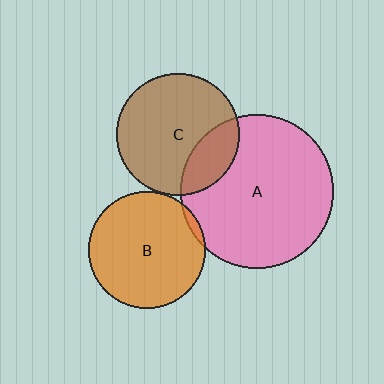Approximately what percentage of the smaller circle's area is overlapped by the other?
Approximately 5%.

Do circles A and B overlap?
Yes.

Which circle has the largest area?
Circle A (pink).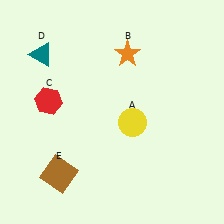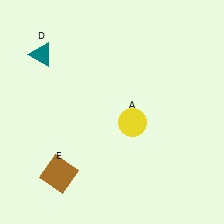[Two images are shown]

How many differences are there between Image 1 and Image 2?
There are 2 differences between the two images.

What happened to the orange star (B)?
The orange star (B) was removed in Image 2. It was in the top-right area of Image 1.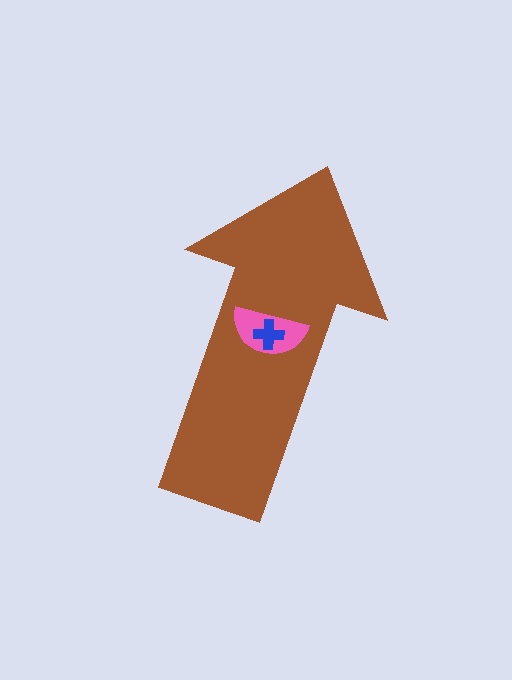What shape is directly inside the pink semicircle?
The blue cross.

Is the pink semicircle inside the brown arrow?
Yes.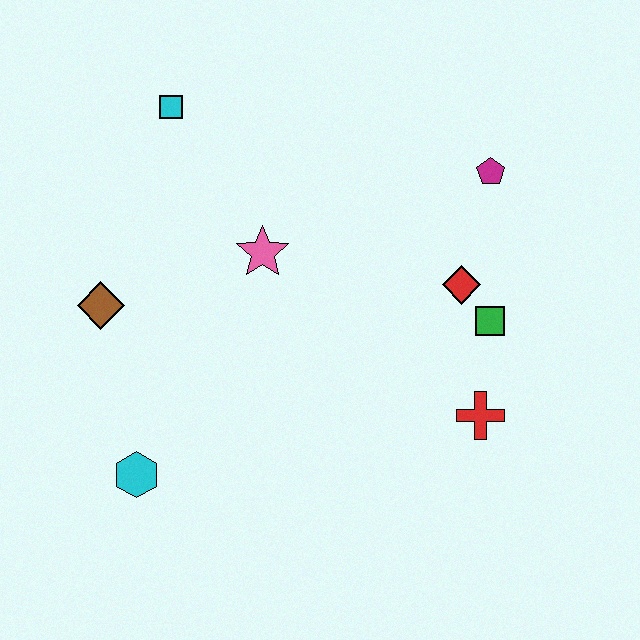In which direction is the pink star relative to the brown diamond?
The pink star is to the right of the brown diamond.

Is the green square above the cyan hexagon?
Yes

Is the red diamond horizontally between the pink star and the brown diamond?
No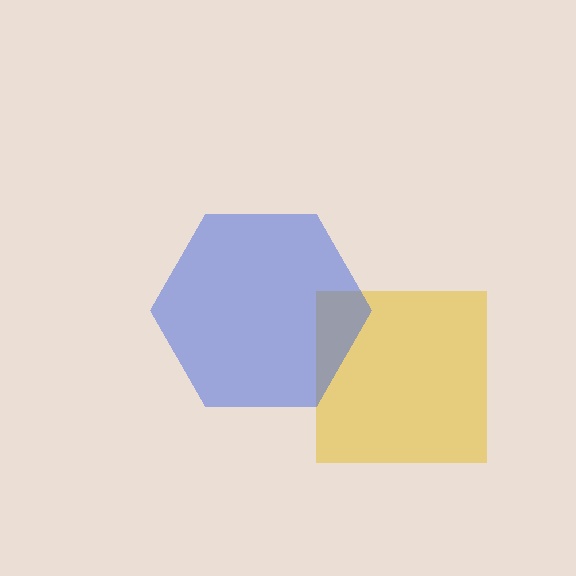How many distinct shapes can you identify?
There are 2 distinct shapes: a yellow square, a blue hexagon.